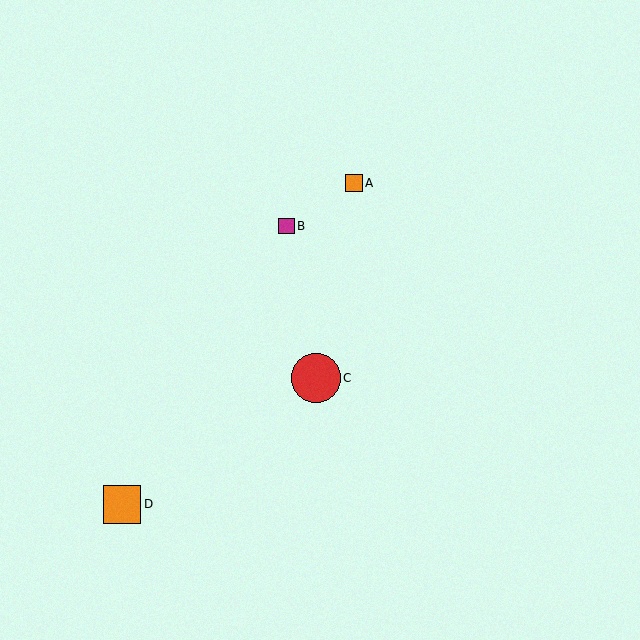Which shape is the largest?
The red circle (labeled C) is the largest.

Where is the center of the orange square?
The center of the orange square is at (354, 183).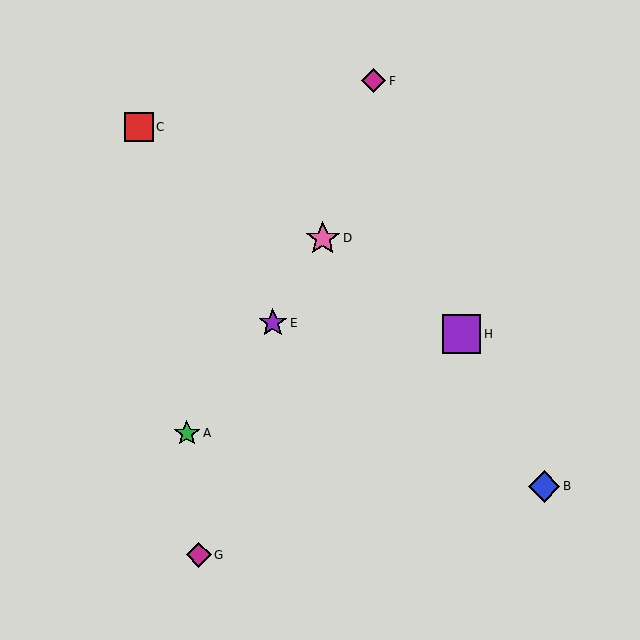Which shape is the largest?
The purple square (labeled H) is the largest.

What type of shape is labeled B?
Shape B is a blue diamond.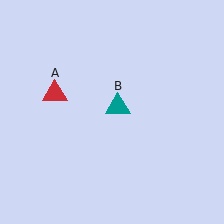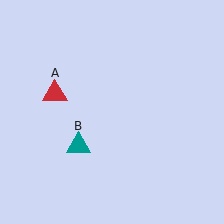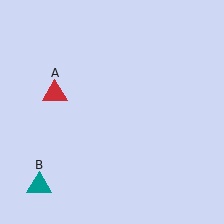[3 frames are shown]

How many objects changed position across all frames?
1 object changed position: teal triangle (object B).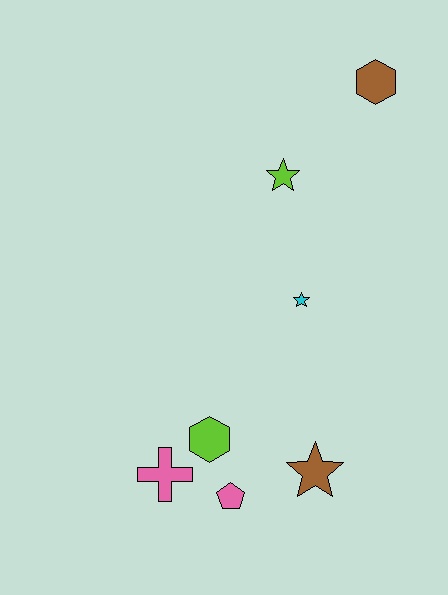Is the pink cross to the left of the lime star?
Yes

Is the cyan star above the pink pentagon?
Yes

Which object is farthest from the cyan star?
The brown hexagon is farthest from the cyan star.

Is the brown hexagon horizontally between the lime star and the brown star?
No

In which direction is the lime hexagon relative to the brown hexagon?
The lime hexagon is below the brown hexagon.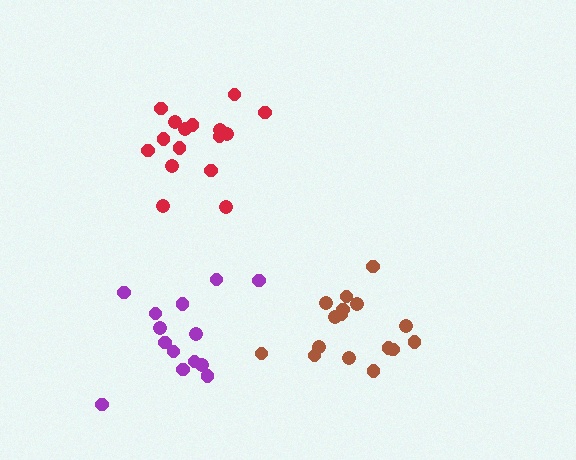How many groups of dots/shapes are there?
There are 3 groups.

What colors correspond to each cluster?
The clusters are colored: red, purple, brown.